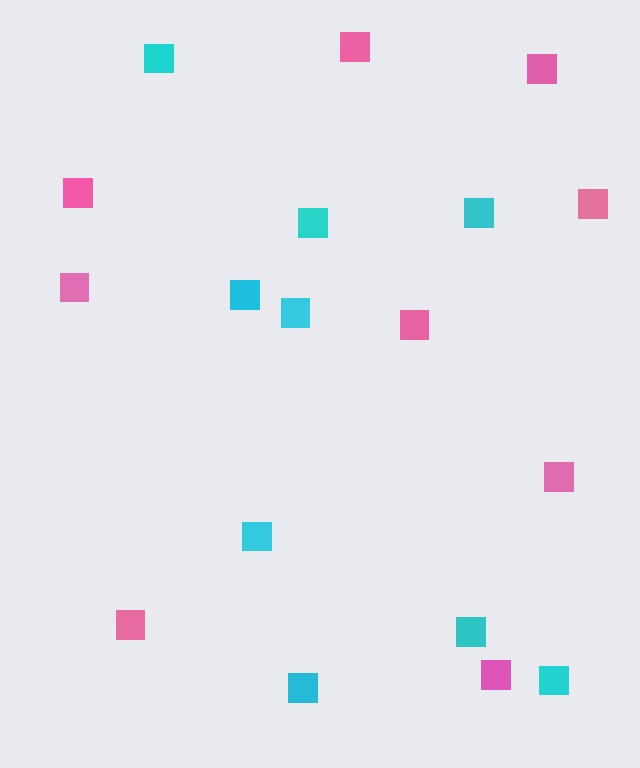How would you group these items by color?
There are 2 groups: one group of pink squares (9) and one group of cyan squares (9).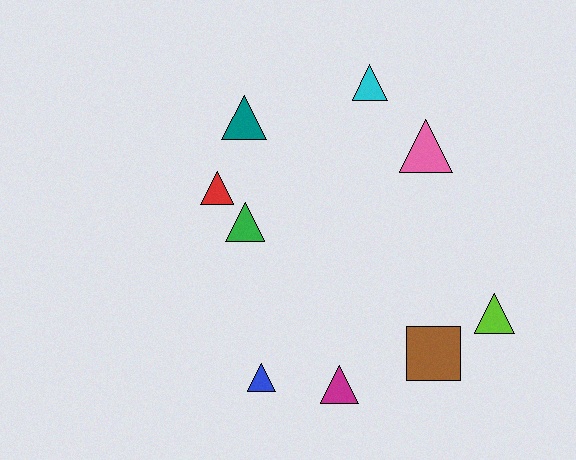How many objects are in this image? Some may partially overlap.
There are 9 objects.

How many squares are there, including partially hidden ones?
There is 1 square.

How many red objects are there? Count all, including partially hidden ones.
There is 1 red object.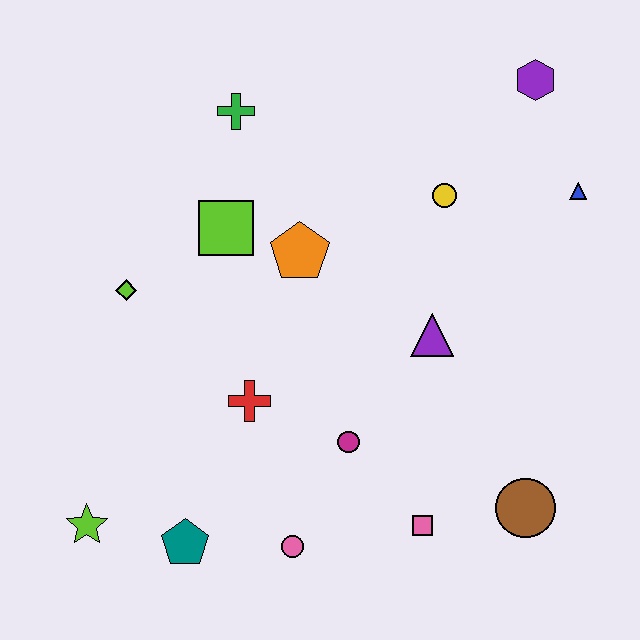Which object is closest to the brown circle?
The pink square is closest to the brown circle.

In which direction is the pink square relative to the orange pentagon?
The pink square is below the orange pentagon.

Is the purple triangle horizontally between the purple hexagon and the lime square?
Yes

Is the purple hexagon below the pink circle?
No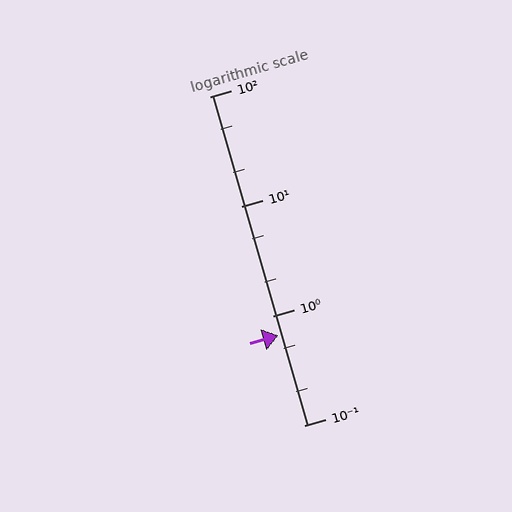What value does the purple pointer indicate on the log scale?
The pointer indicates approximately 0.66.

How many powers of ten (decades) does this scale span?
The scale spans 3 decades, from 0.1 to 100.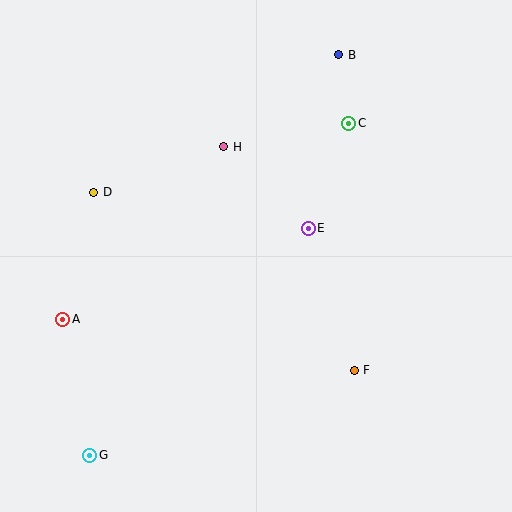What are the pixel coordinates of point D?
Point D is at (94, 192).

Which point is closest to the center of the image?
Point E at (308, 228) is closest to the center.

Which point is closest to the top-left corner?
Point D is closest to the top-left corner.